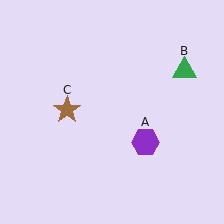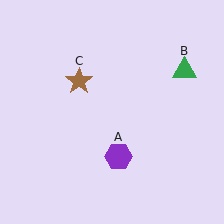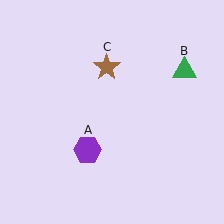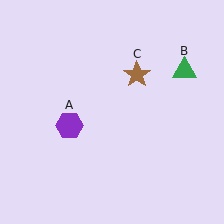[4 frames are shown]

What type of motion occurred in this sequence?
The purple hexagon (object A), brown star (object C) rotated clockwise around the center of the scene.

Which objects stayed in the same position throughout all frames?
Green triangle (object B) remained stationary.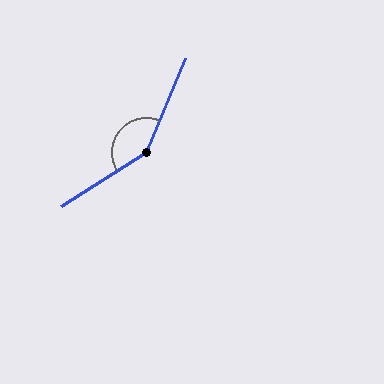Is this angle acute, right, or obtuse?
It is obtuse.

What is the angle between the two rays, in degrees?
Approximately 145 degrees.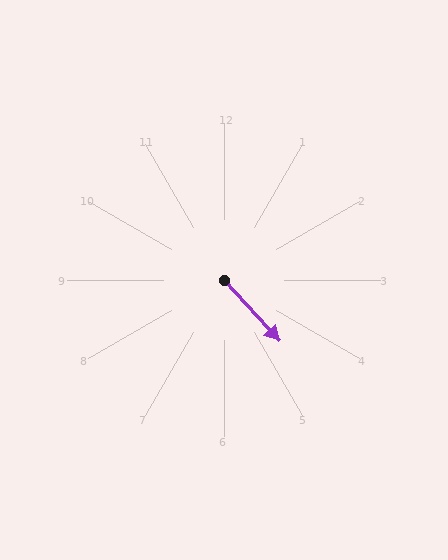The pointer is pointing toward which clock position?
Roughly 5 o'clock.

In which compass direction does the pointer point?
Southeast.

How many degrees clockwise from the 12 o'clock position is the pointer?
Approximately 138 degrees.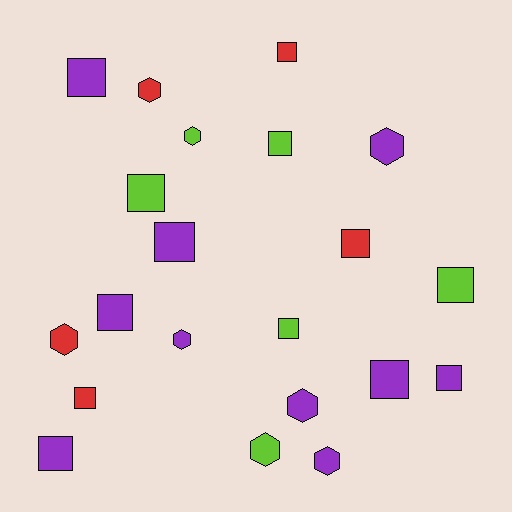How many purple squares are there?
There are 6 purple squares.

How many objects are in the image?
There are 21 objects.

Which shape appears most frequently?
Square, with 13 objects.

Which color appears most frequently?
Purple, with 10 objects.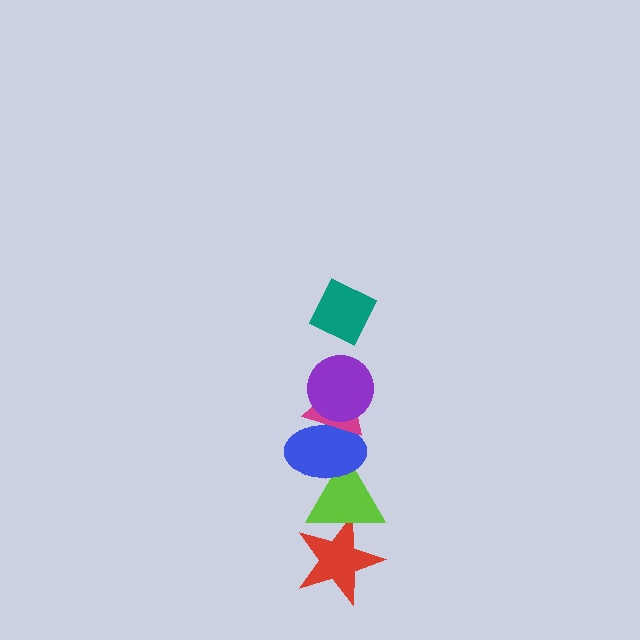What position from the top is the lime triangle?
The lime triangle is 5th from the top.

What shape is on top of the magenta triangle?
The purple circle is on top of the magenta triangle.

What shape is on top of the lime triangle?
The blue ellipse is on top of the lime triangle.